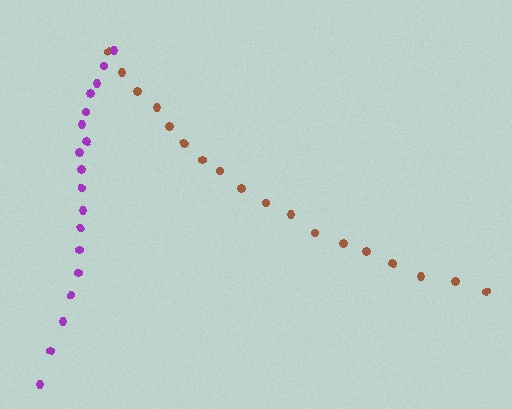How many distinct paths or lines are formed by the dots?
There are 2 distinct paths.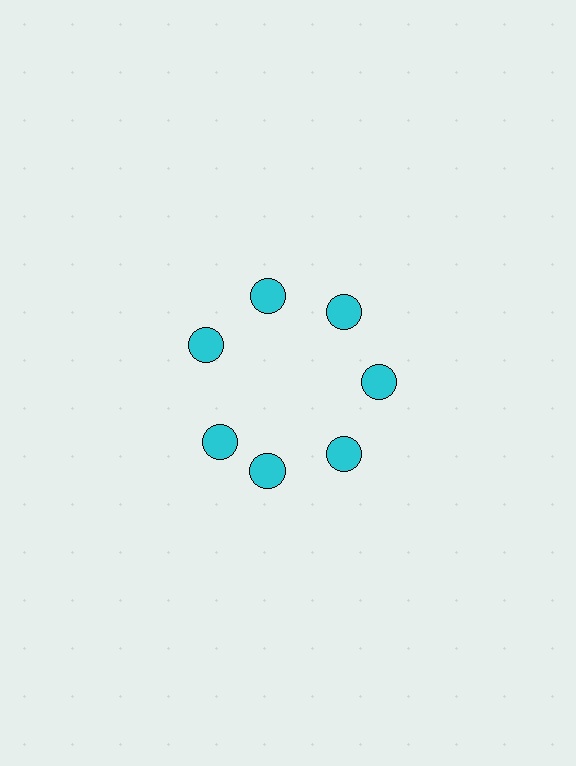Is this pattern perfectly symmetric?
No. The 7 cyan circles are arranged in a ring, but one element near the 8 o'clock position is rotated out of alignment along the ring, breaking the 7-fold rotational symmetry.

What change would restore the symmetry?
The symmetry would be restored by rotating it back into even spacing with its neighbors so that all 7 circles sit at equal angles and equal distance from the center.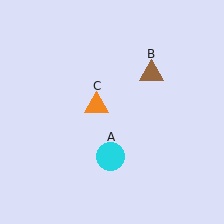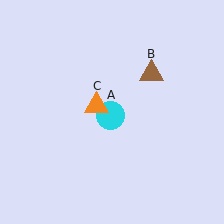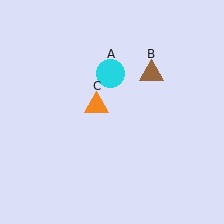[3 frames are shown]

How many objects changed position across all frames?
1 object changed position: cyan circle (object A).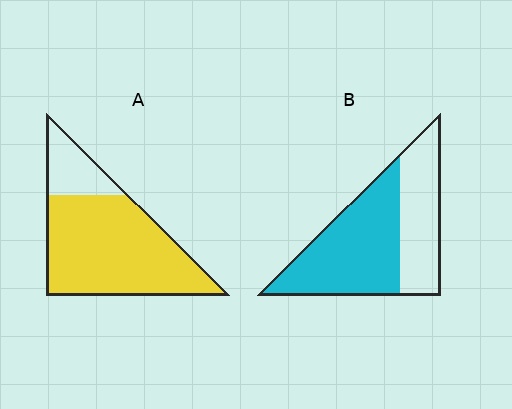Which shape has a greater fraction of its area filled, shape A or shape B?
Shape A.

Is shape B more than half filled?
Yes.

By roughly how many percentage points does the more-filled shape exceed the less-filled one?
By roughly 20 percentage points (A over B).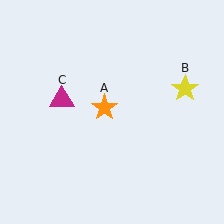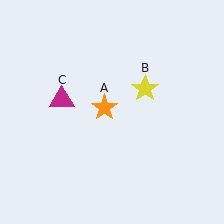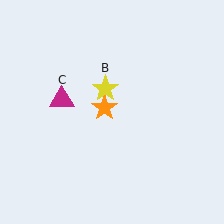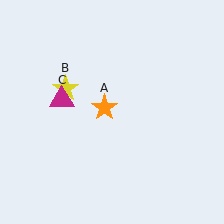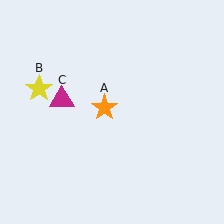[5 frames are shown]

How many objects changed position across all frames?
1 object changed position: yellow star (object B).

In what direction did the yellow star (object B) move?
The yellow star (object B) moved left.